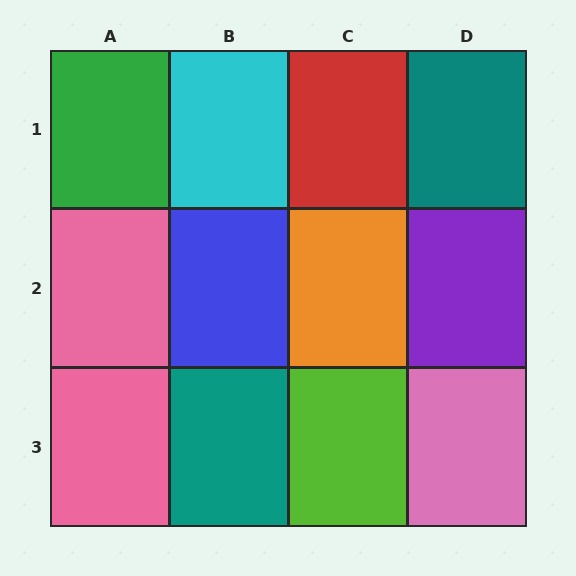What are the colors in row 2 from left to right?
Pink, blue, orange, purple.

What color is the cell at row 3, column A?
Pink.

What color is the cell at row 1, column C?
Red.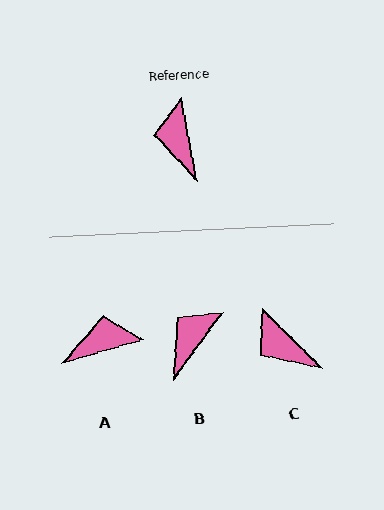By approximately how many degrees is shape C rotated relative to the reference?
Approximately 35 degrees counter-clockwise.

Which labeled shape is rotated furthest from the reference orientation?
A, about 84 degrees away.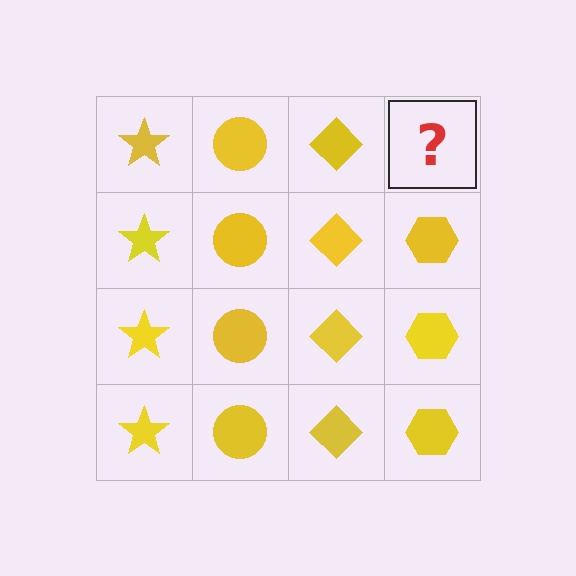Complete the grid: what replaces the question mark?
The question mark should be replaced with a yellow hexagon.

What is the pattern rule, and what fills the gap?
The rule is that each column has a consistent shape. The gap should be filled with a yellow hexagon.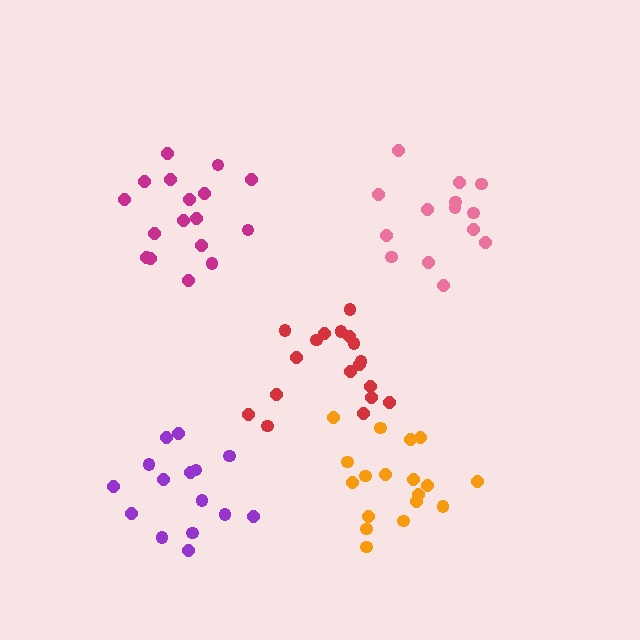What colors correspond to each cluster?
The clusters are colored: orange, purple, magenta, pink, red.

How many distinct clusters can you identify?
There are 5 distinct clusters.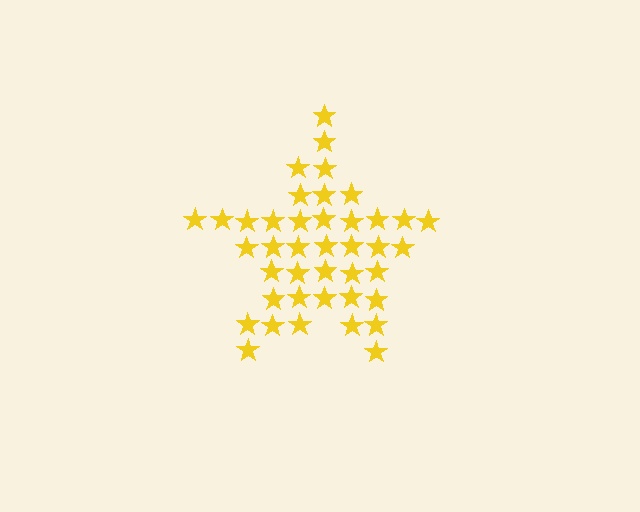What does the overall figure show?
The overall figure shows a star.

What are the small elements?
The small elements are stars.